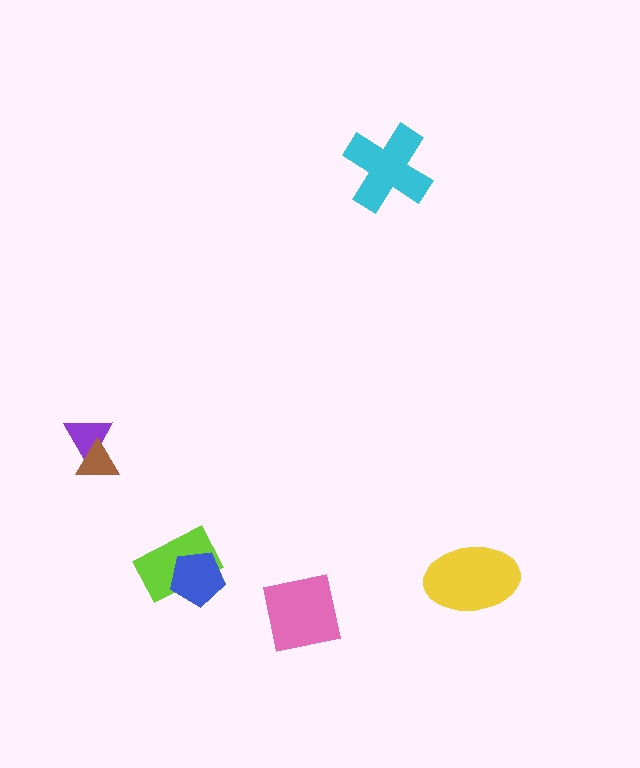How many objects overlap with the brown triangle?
1 object overlaps with the brown triangle.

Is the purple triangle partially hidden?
Yes, it is partially covered by another shape.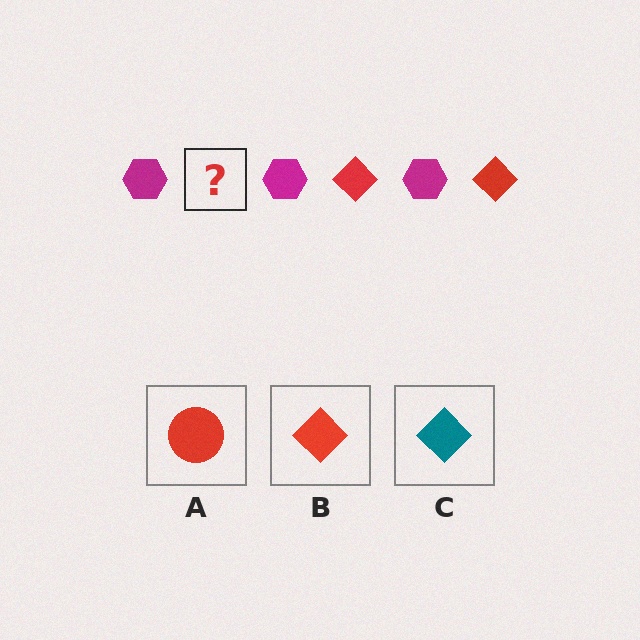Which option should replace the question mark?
Option B.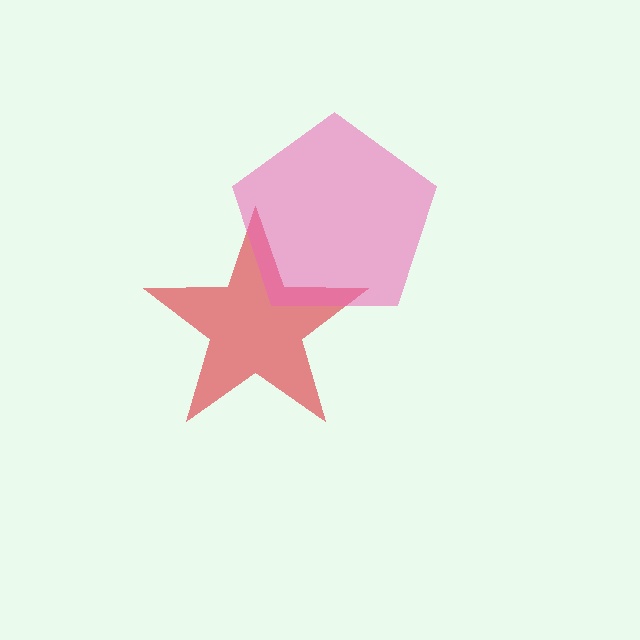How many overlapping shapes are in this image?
There are 2 overlapping shapes in the image.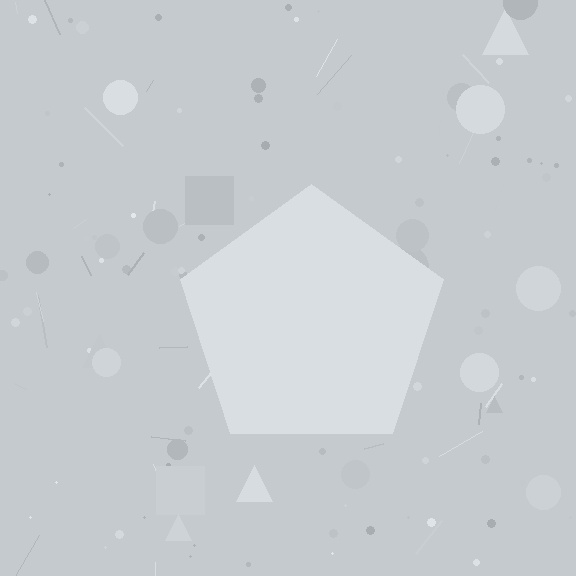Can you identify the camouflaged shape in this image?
The camouflaged shape is a pentagon.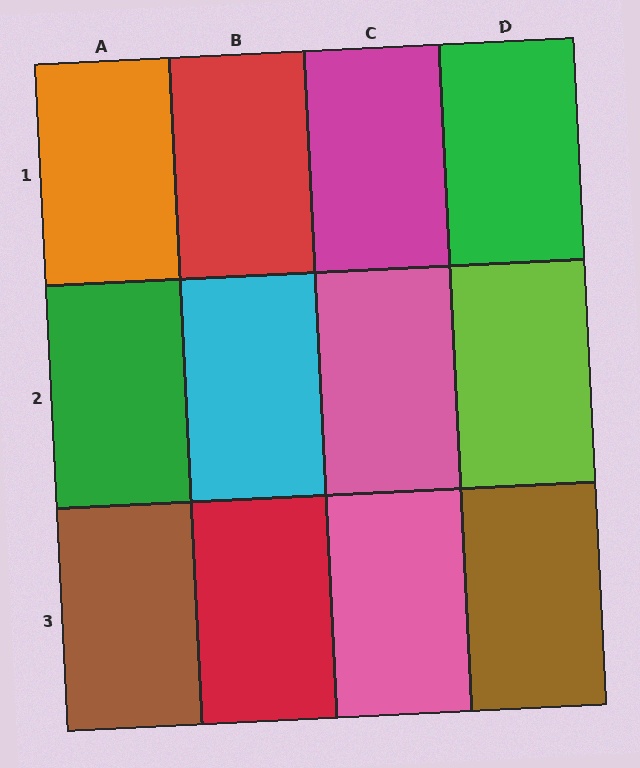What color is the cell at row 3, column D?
Brown.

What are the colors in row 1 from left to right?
Orange, red, magenta, green.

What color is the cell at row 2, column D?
Lime.